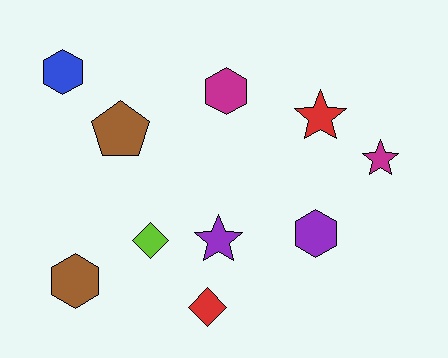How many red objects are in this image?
There are 2 red objects.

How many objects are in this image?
There are 10 objects.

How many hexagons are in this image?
There are 4 hexagons.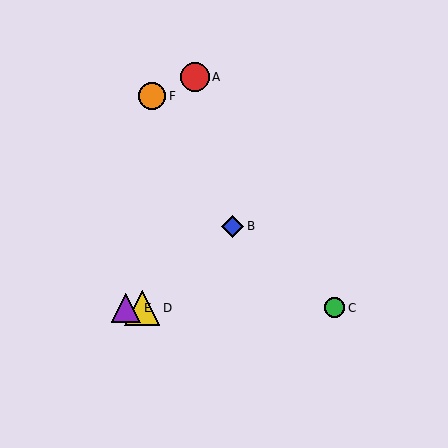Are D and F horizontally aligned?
No, D is at y≈308 and F is at y≈96.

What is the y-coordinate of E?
Object E is at y≈308.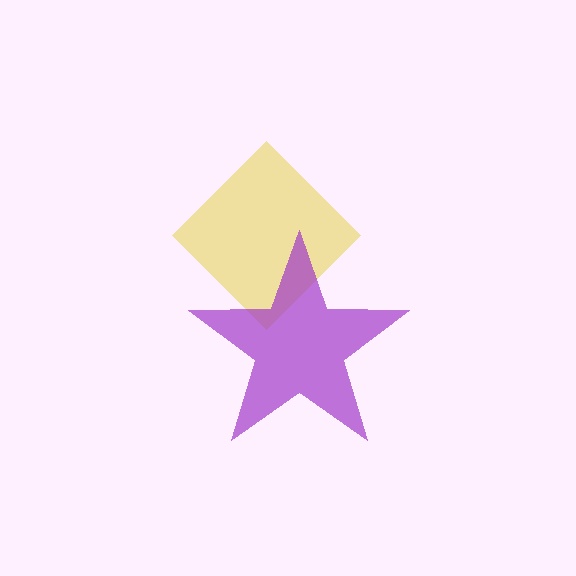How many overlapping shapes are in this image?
There are 2 overlapping shapes in the image.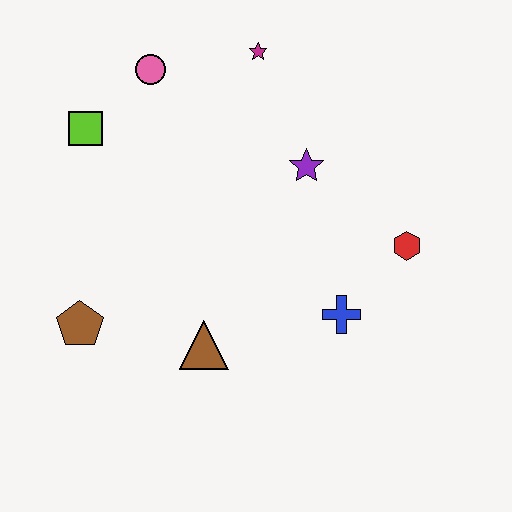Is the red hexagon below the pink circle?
Yes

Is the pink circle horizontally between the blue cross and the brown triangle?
No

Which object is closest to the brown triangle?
The brown pentagon is closest to the brown triangle.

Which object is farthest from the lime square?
The red hexagon is farthest from the lime square.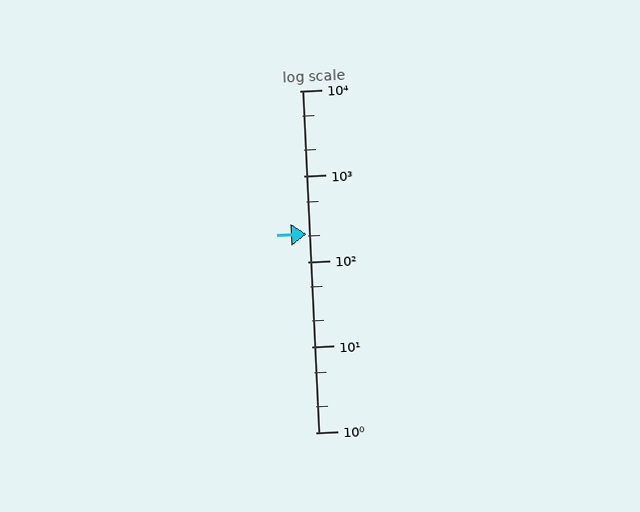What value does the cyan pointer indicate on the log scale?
The pointer indicates approximately 210.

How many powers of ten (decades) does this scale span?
The scale spans 4 decades, from 1 to 10000.